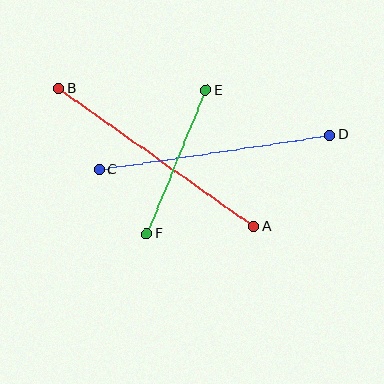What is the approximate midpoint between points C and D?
The midpoint is at approximately (215, 152) pixels.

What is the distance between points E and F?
The distance is approximately 155 pixels.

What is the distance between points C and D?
The distance is approximately 233 pixels.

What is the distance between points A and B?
The distance is approximately 239 pixels.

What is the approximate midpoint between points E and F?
The midpoint is at approximately (176, 162) pixels.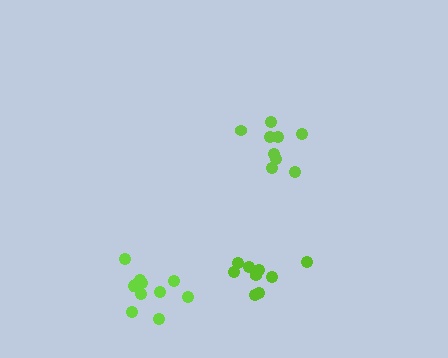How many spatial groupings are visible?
There are 3 spatial groupings.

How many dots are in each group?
Group 1: 9 dots, Group 2: 9 dots, Group 3: 11 dots (29 total).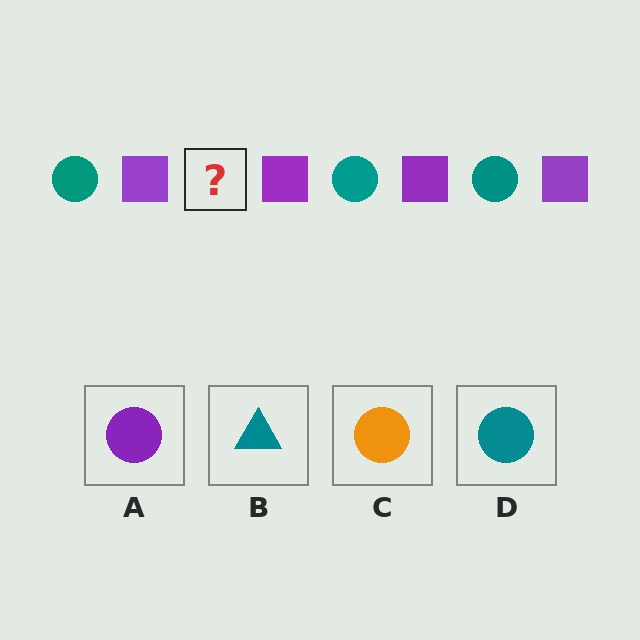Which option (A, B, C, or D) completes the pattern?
D.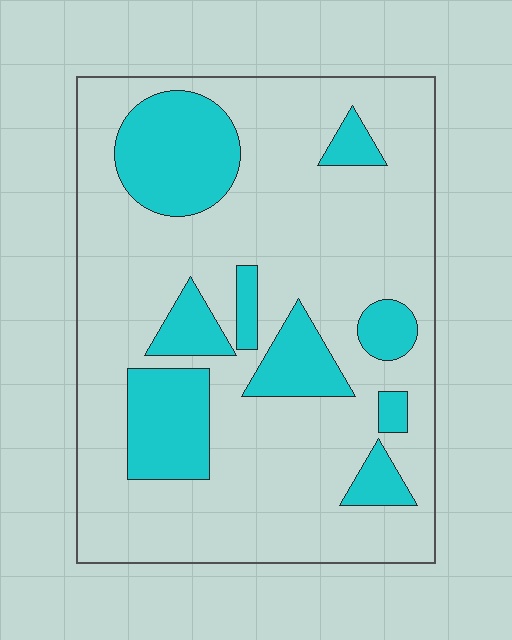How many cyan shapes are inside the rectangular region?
9.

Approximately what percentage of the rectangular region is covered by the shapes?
Approximately 25%.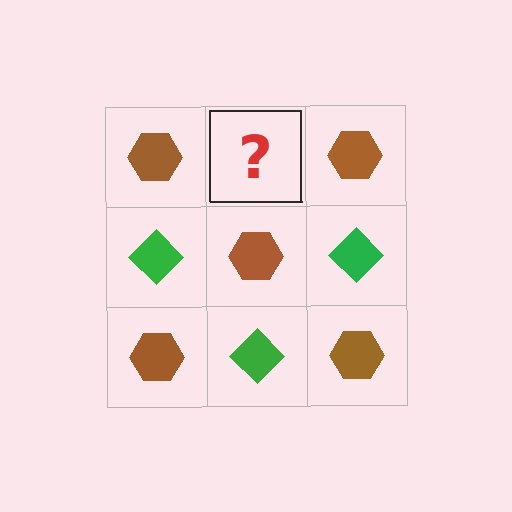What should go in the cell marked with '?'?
The missing cell should contain a green diamond.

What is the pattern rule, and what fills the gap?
The rule is that it alternates brown hexagon and green diamond in a checkerboard pattern. The gap should be filled with a green diamond.